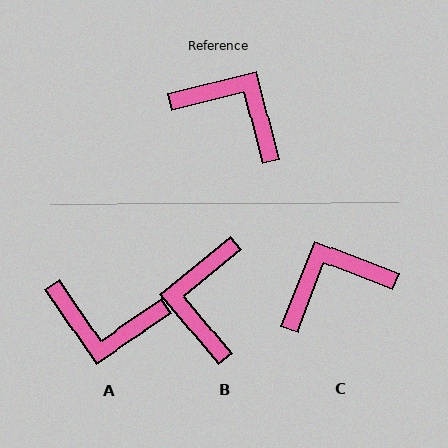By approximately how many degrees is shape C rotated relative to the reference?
Approximately 54 degrees counter-clockwise.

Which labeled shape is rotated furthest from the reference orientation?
A, about 160 degrees away.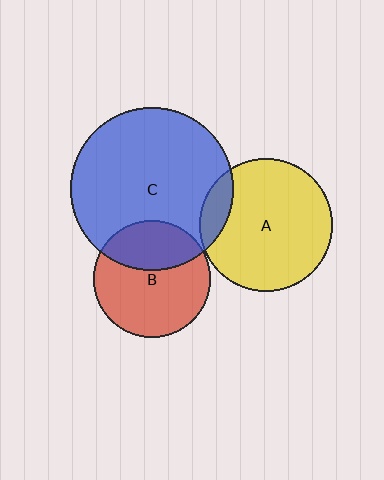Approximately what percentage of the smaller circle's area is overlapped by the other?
Approximately 35%.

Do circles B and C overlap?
Yes.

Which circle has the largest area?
Circle C (blue).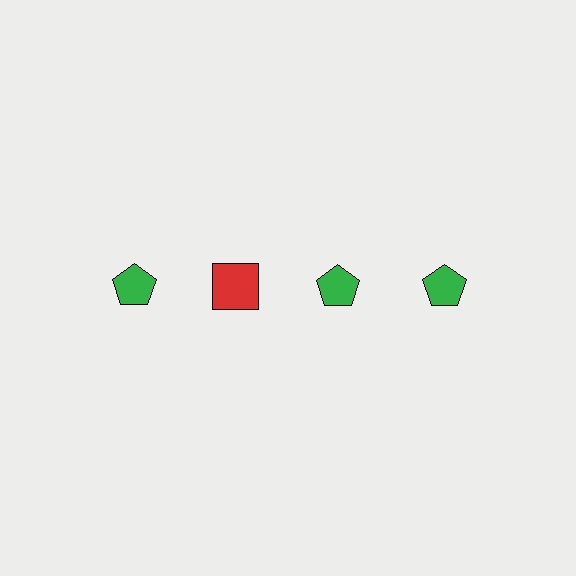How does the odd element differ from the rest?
It differs in both color (red instead of green) and shape (square instead of pentagon).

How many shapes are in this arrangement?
There are 4 shapes arranged in a grid pattern.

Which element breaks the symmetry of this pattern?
The red square in the top row, second from left column breaks the symmetry. All other shapes are green pentagons.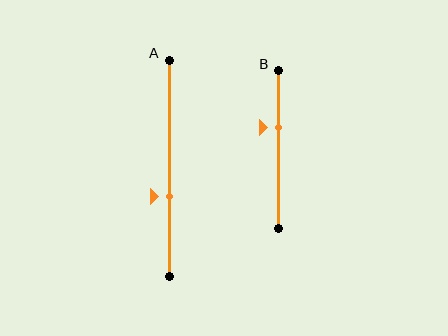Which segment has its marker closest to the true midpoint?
Segment A has its marker closest to the true midpoint.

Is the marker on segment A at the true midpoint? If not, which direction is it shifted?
No, the marker on segment A is shifted downward by about 13% of the segment length.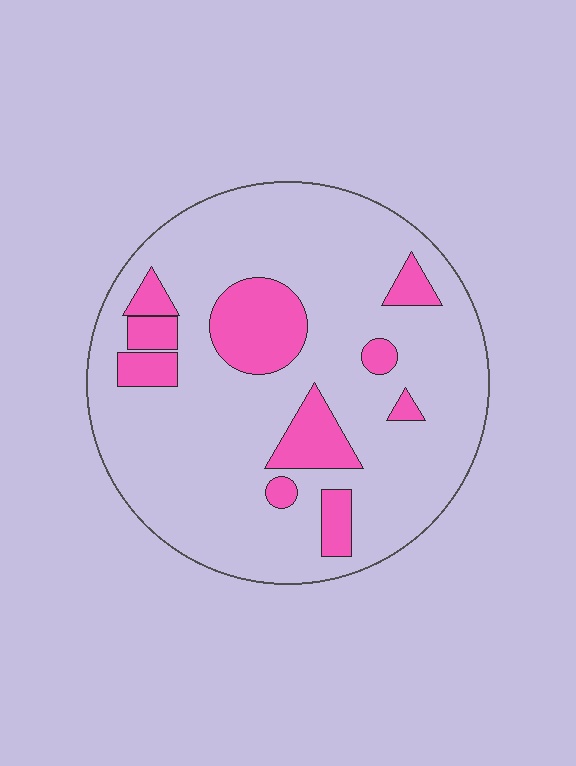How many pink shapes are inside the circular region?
10.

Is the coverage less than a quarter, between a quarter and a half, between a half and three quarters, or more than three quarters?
Less than a quarter.